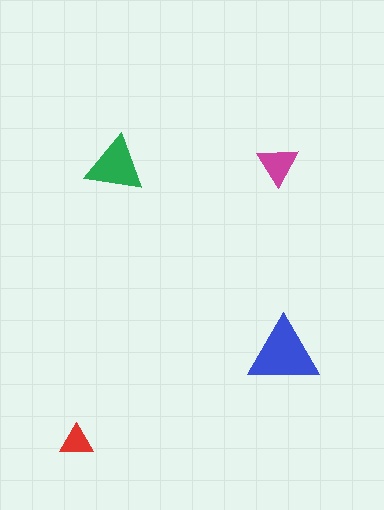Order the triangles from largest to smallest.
the blue one, the green one, the magenta one, the red one.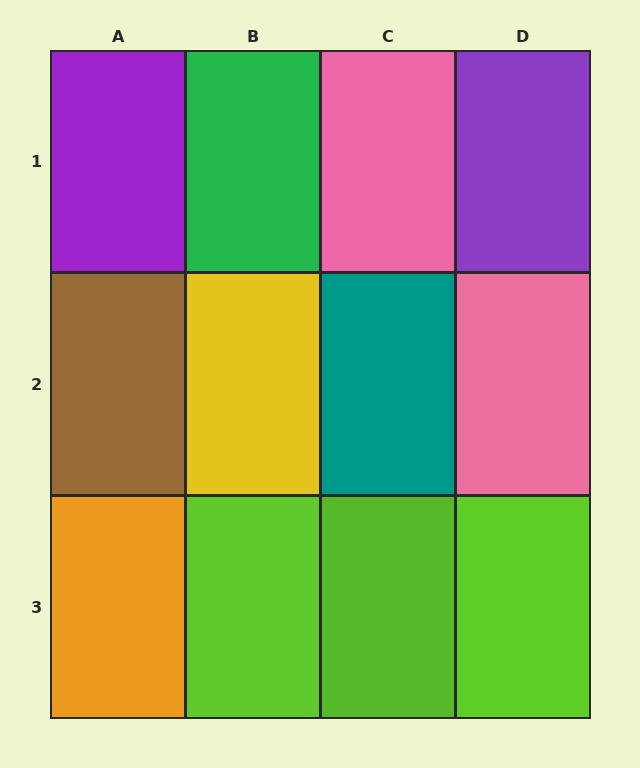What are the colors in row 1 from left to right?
Purple, green, pink, purple.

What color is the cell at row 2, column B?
Yellow.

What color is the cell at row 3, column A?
Orange.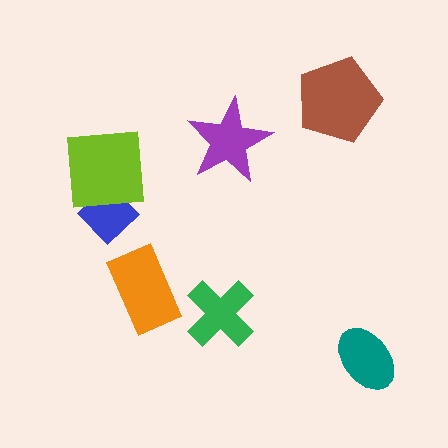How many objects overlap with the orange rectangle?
0 objects overlap with the orange rectangle.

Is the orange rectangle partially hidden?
No, no other shape covers it.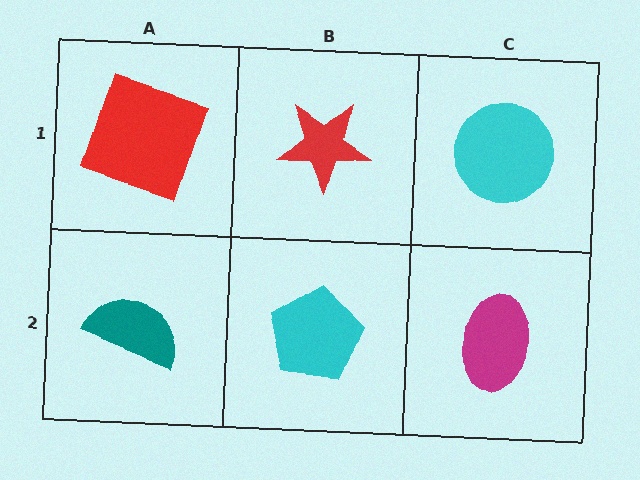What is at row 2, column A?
A teal semicircle.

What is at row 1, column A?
A red square.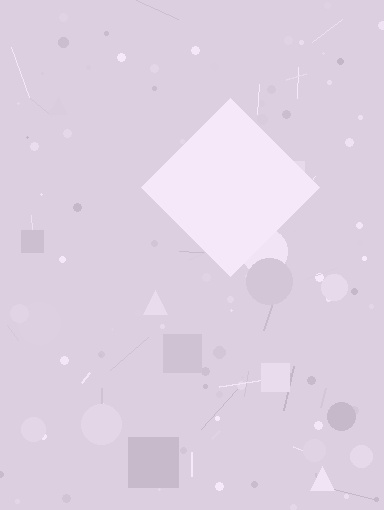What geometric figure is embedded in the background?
A diamond is embedded in the background.